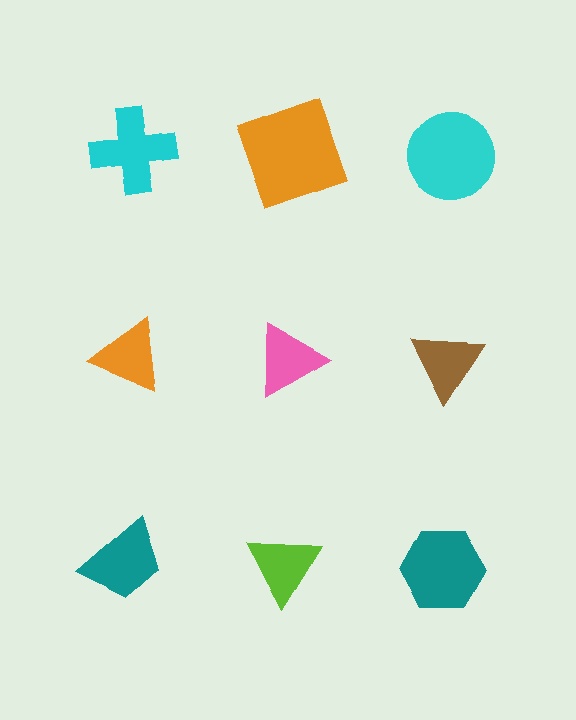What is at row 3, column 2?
A lime triangle.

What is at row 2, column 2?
A pink triangle.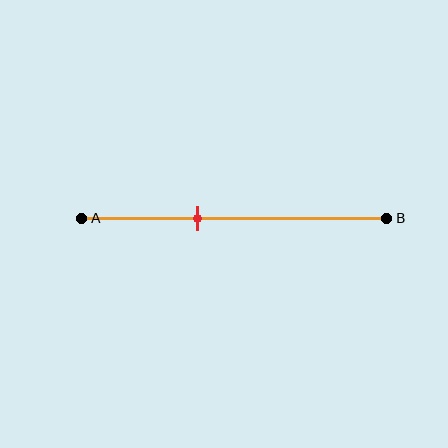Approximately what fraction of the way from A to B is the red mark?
The red mark is approximately 40% of the way from A to B.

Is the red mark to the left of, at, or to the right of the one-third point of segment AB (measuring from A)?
The red mark is to the right of the one-third point of segment AB.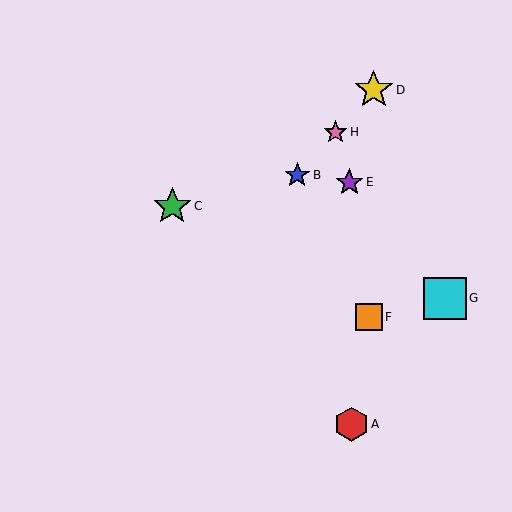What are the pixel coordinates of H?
Object H is at (336, 132).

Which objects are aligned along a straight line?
Objects B, D, H are aligned along a straight line.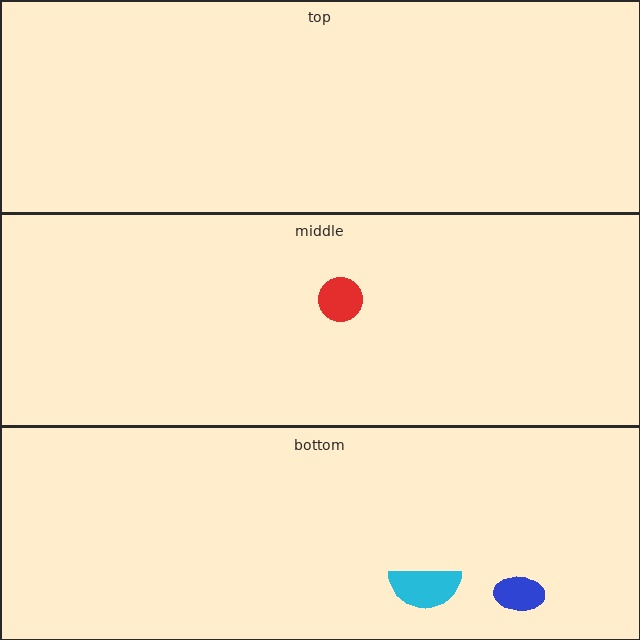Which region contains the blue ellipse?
The bottom region.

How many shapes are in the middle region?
1.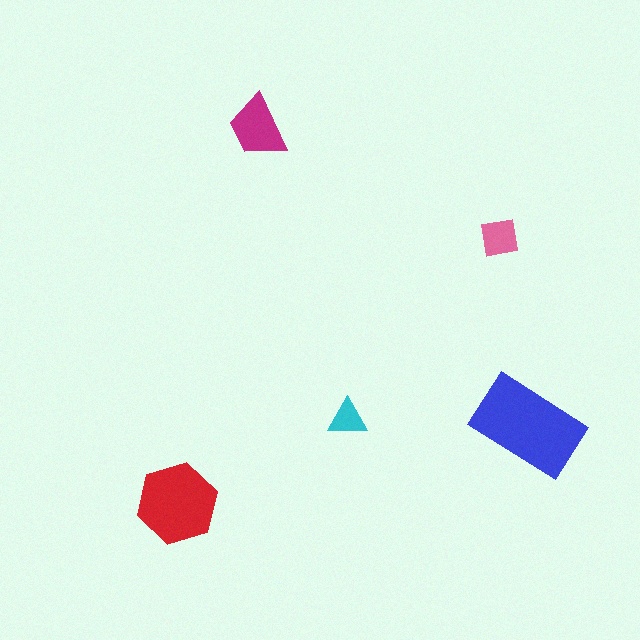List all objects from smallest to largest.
The cyan triangle, the pink square, the magenta trapezoid, the red hexagon, the blue rectangle.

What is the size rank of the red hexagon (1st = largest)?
2nd.